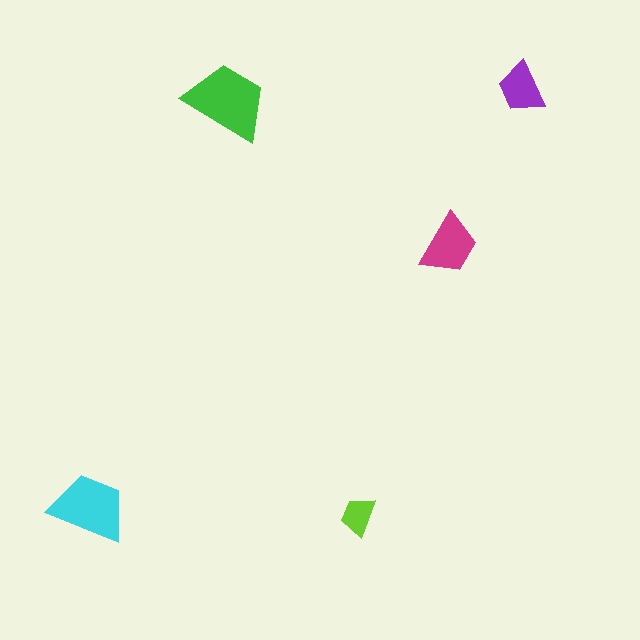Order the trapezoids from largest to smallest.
the green one, the cyan one, the magenta one, the purple one, the lime one.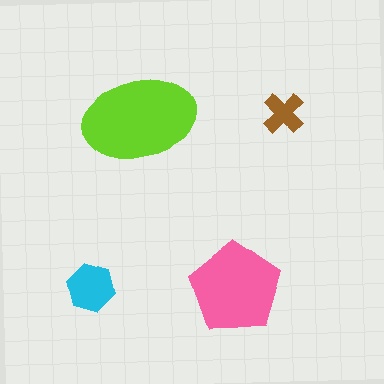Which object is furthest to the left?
The cyan hexagon is leftmost.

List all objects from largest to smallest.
The lime ellipse, the pink pentagon, the cyan hexagon, the brown cross.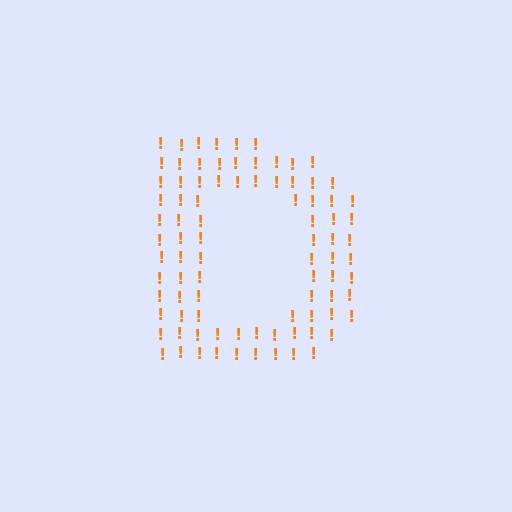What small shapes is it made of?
It is made of small exclamation marks.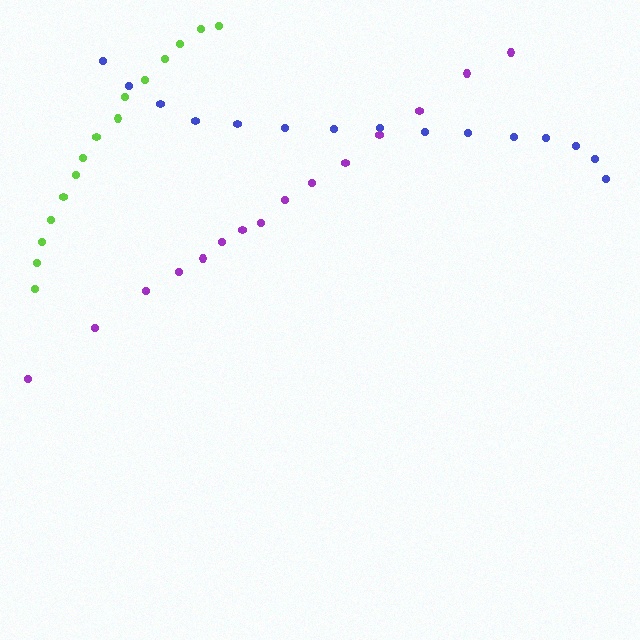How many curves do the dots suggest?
There are 3 distinct paths.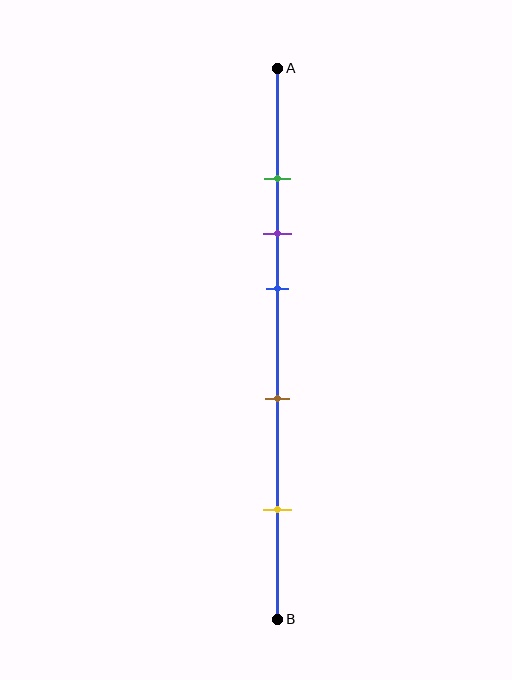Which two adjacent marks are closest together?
The green and purple marks are the closest adjacent pair.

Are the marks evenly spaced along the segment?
No, the marks are not evenly spaced.